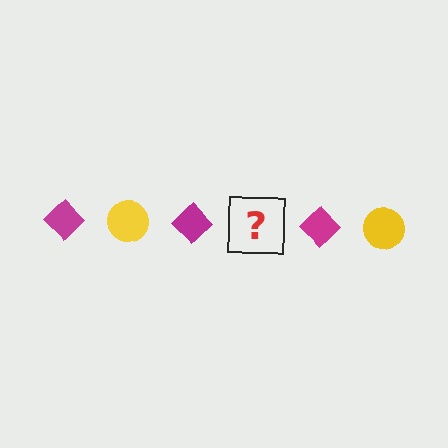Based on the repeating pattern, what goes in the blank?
The blank should be a yellow circle.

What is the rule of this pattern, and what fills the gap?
The rule is that the pattern alternates between magenta diamond and yellow circle. The gap should be filled with a yellow circle.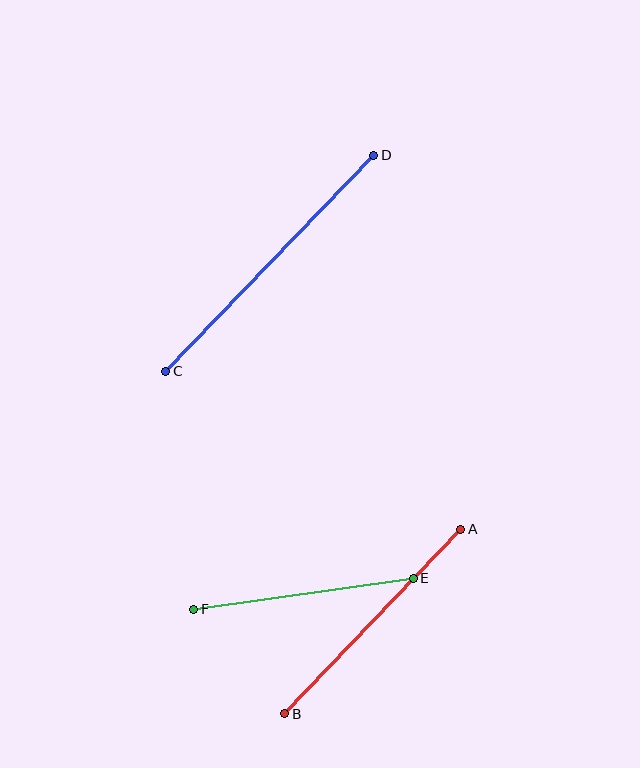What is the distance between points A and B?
The distance is approximately 255 pixels.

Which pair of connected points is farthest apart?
Points C and D are farthest apart.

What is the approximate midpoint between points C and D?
The midpoint is at approximately (270, 263) pixels.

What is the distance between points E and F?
The distance is approximately 222 pixels.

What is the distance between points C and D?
The distance is approximately 300 pixels.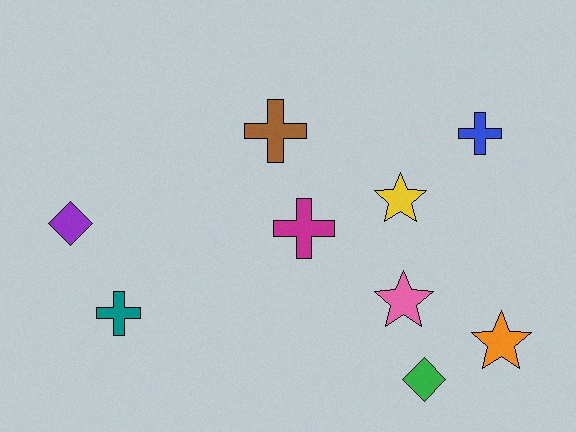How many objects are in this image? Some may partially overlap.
There are 9 objects.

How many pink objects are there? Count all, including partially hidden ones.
There is 1 pink object.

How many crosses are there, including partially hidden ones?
There are 4 crosses.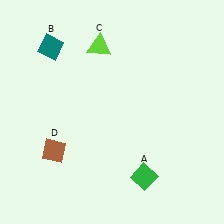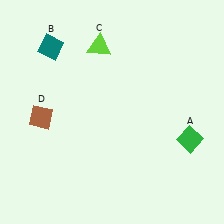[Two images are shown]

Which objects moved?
The objects that moved are: the green diamond (A), the brown diamond (D).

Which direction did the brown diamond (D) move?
The brown diamond (D) moved up.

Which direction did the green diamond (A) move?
The green diamond (A) moved right.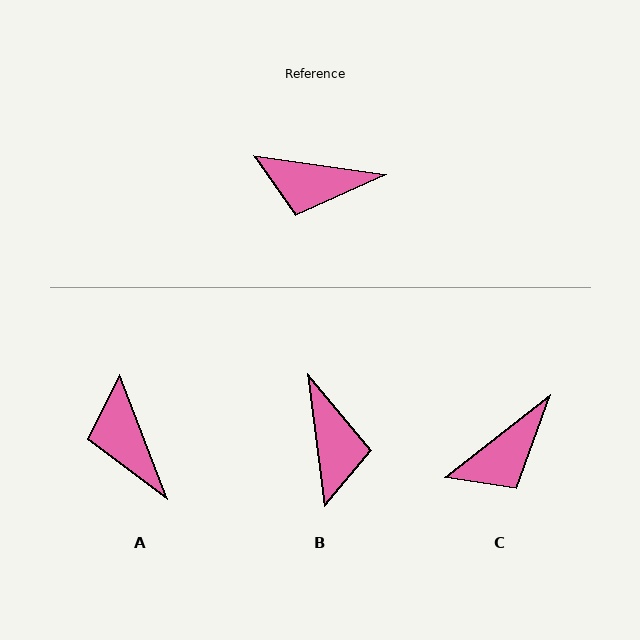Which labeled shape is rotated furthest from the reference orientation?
B, about 106 degrees away.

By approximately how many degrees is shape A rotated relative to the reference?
Approximately 61 degrees clockwise.